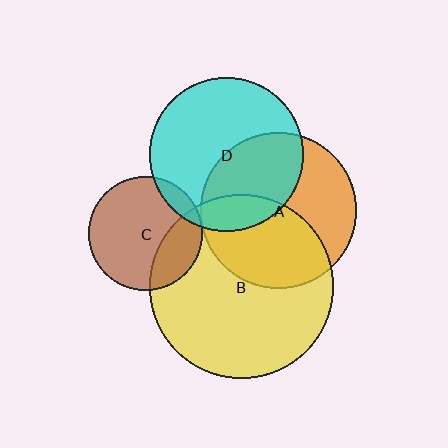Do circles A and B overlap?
Yes.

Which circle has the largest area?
Circle B (yellow).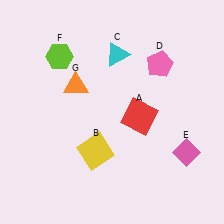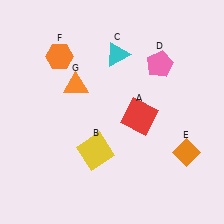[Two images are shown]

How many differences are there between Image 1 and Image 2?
There are 2 differences between the two images.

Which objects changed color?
E changed from pink to orange. F changed from lime to orange.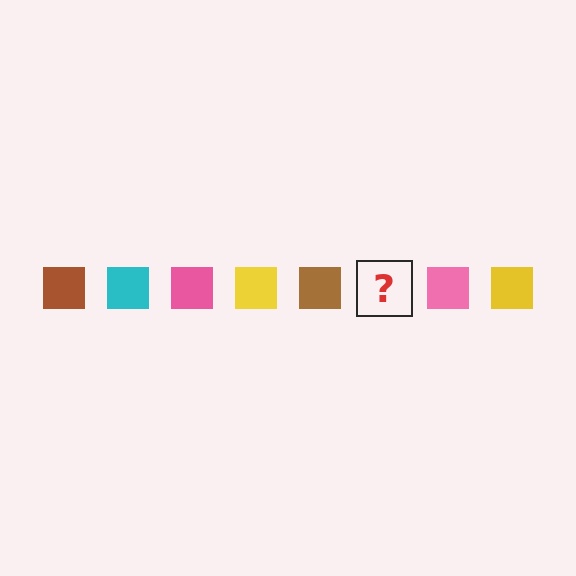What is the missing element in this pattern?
The missing element is a cyan square.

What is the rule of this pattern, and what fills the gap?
The rule is that the pattern cycles through brown, cyan, pink, yellow squares. The gap should be filled with a cyan square.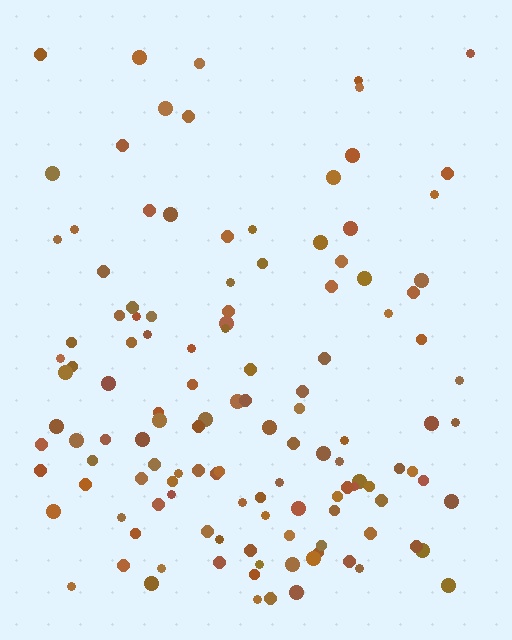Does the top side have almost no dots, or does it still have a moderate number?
Still a moderate number, just noticeably fewer than the bottom.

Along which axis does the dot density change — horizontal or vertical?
Vertical.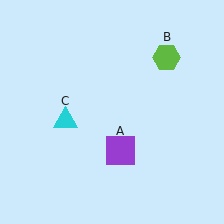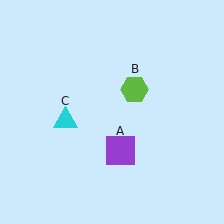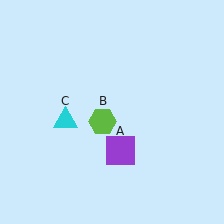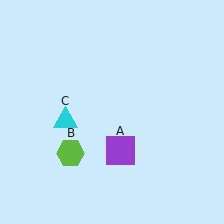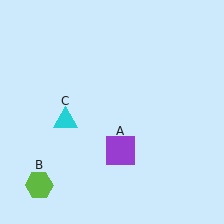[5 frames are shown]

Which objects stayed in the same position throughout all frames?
Purple square (object A) and cyan triangle (object C) remained stationary.